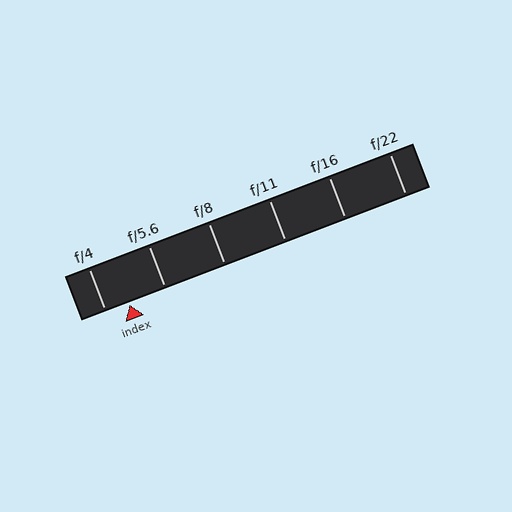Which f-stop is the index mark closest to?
The index mark is closest to f/4.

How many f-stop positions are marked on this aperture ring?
There are 6 f-stop positions marked.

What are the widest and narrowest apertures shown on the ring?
The widest aperture shown is f/4 and the narrowest is f/22.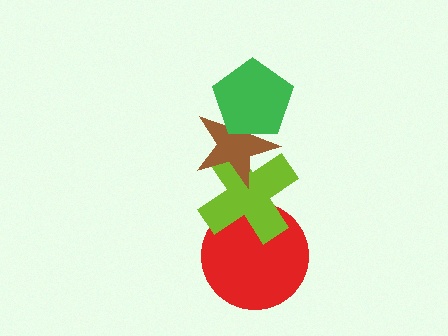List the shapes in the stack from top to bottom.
From top to bottom: the green pentagon, the brown star, the lime cross, the red circle.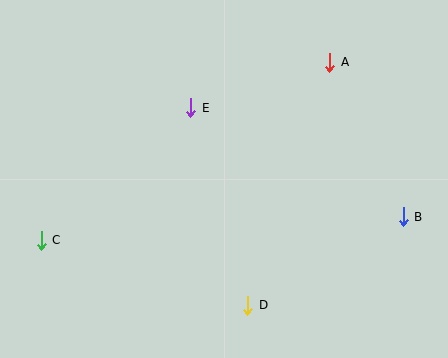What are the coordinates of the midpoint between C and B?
The midpoint between C and B is at (222, 229).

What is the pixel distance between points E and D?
The distance between E and D is 205 pixels.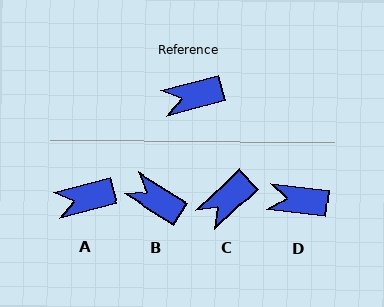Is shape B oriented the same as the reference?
No, it is off by about 46 degrees.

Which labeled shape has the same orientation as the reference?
A.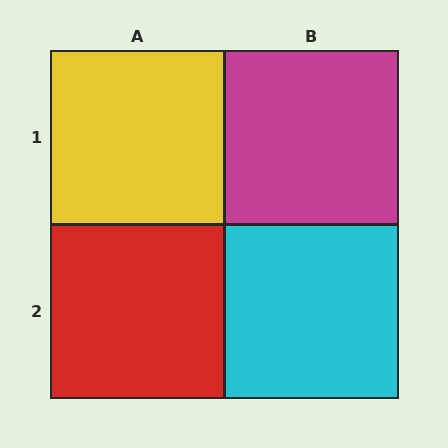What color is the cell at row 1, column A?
Yellow.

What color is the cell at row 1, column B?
Magenta.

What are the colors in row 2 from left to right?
Red, cyan.